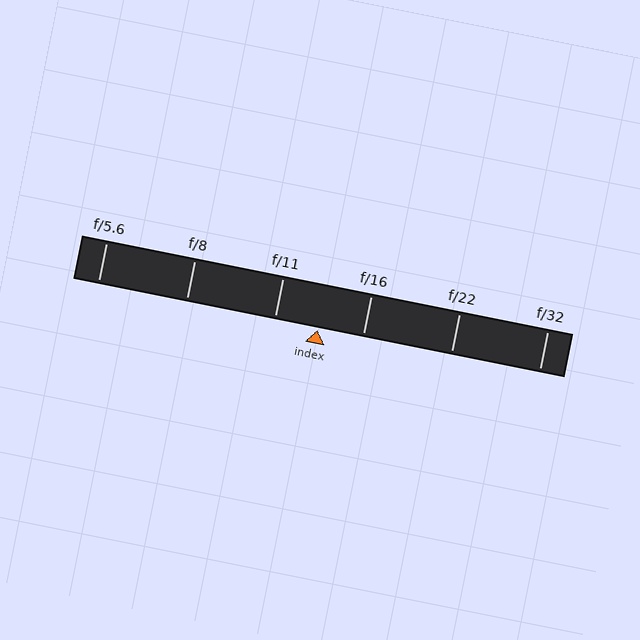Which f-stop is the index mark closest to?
The index mark is closest to f/11.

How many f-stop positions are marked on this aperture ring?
There are 6 f-stop positions marked.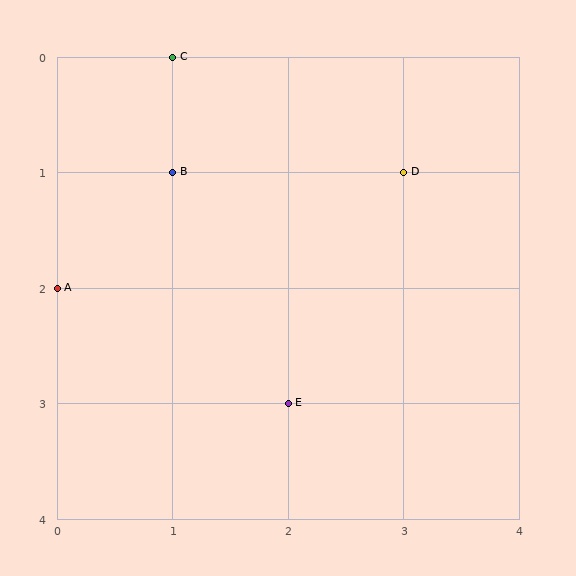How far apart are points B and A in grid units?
Points B and A are 1 column and 1 row apart (about 1.4 grid units diagonally).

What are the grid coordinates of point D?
Point D is at grid coordinates (3, 1).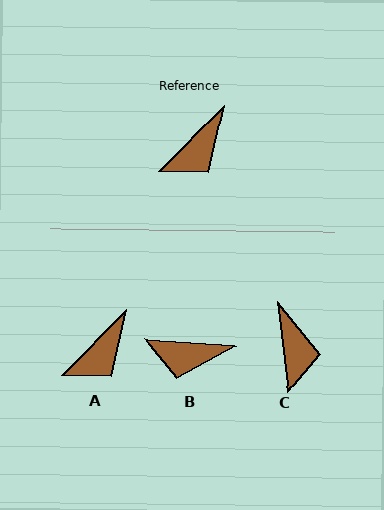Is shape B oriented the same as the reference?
No, it is off by about 49 degrees.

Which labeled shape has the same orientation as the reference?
A.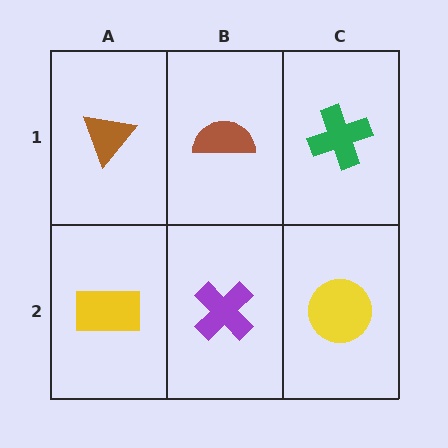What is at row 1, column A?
A brown triangle.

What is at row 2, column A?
A yellow rectangle.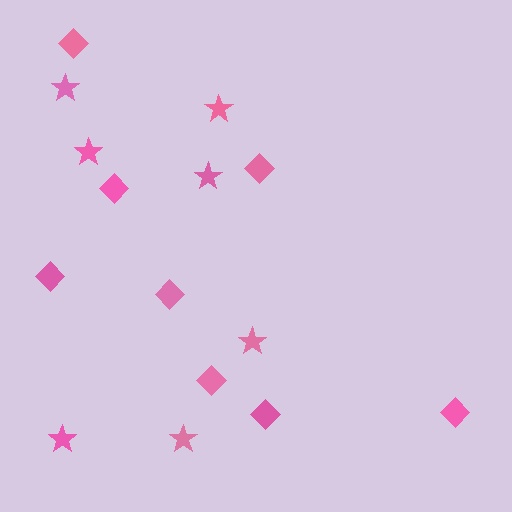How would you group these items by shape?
There are 2 groups: one group of stars (7) and one group of diamonds (8).